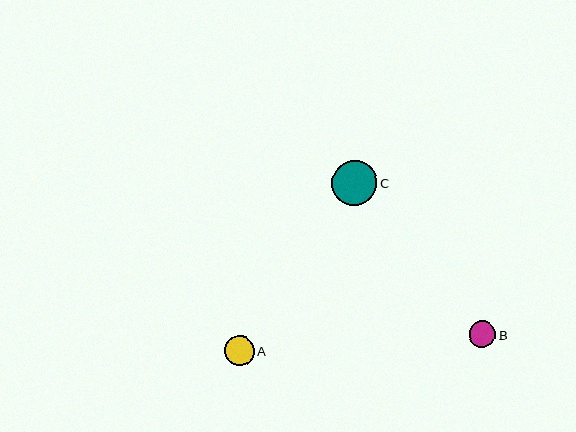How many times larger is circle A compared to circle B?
Circle A is approximately 1.1 times the size of circle B.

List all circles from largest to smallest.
From largest to smallest: C, A, B.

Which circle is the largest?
Circle C is the largest with a size of approximately 45 pixels.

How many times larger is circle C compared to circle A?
Circle C is approximately 1.5 times the size of circle A.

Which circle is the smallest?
Circle B is the smallest with a size of approximately 26 pixels.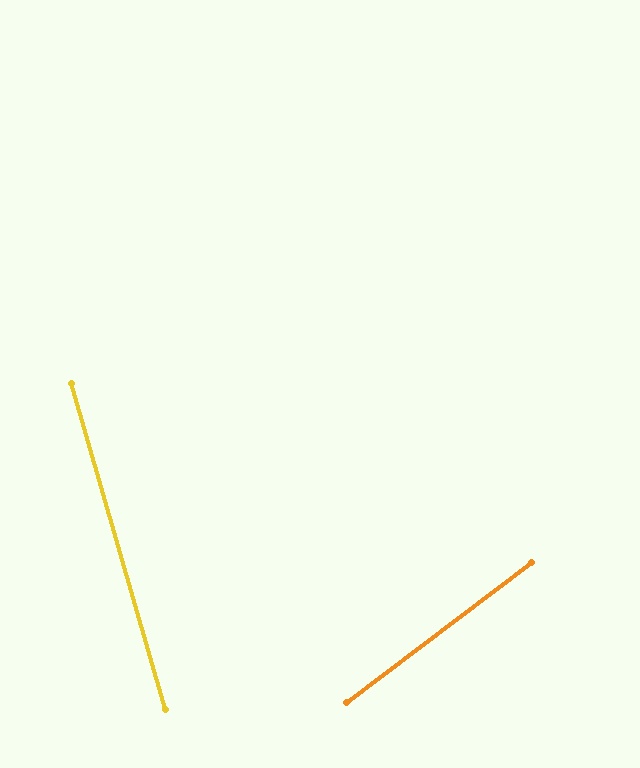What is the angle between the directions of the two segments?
Approximately 69 degrees.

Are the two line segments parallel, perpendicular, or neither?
Neither parallel nor perpendicular — they differ by about 69°.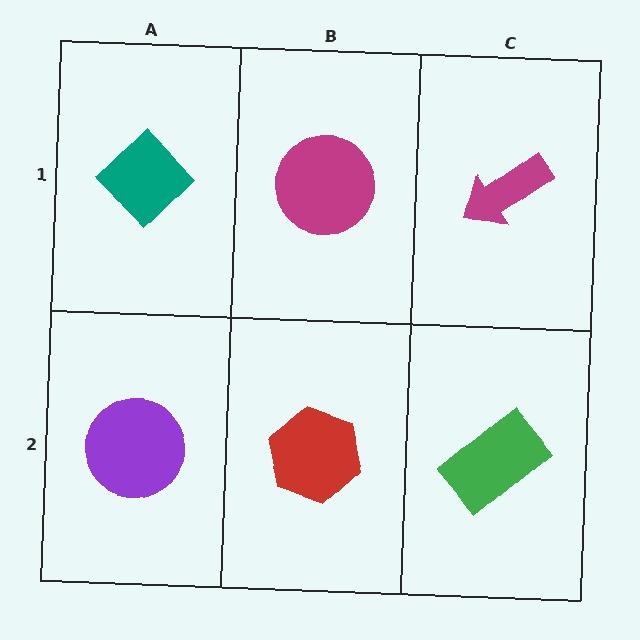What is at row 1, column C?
A magenta arrow.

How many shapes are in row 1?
3 shapes.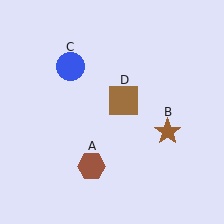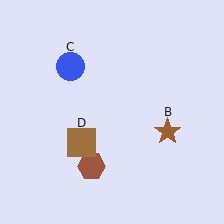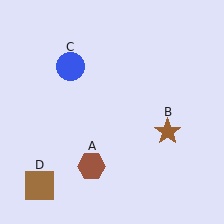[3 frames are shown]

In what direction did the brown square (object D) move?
The brown square (object D) moved down and to the left.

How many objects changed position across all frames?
1 object changed position: brown square (object D).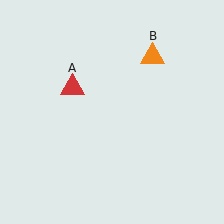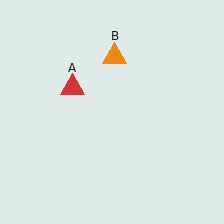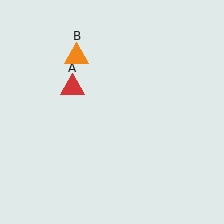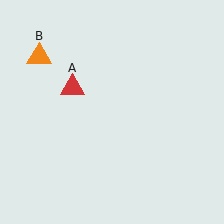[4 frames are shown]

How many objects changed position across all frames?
1 object changed position: orange triangle (object B).